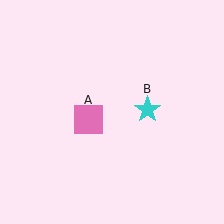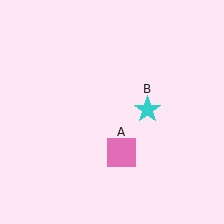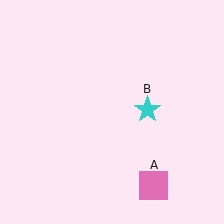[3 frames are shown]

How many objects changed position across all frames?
1 object changed position: pink square (object A).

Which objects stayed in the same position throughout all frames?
Cyan star (object B) remained stationary.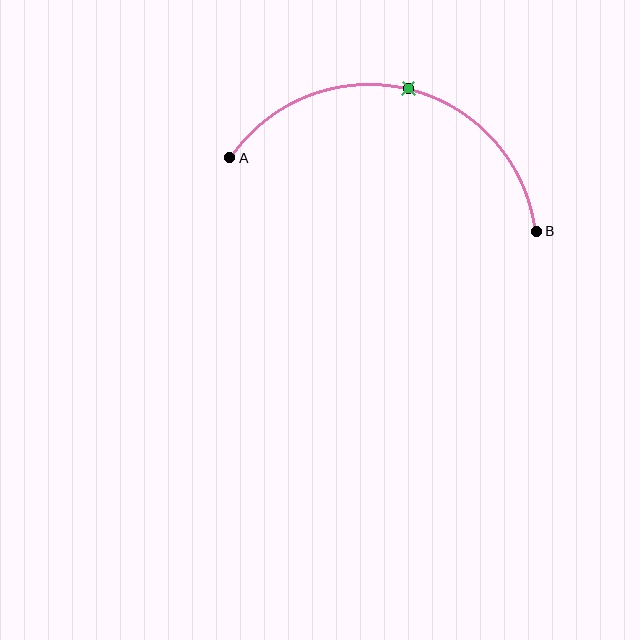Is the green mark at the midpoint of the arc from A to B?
Yes. The green mark lies on the arc at equal arc-length from both A and B — it is the arc midpoint.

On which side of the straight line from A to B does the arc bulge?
The arc bulges above the straight line connecting A and B.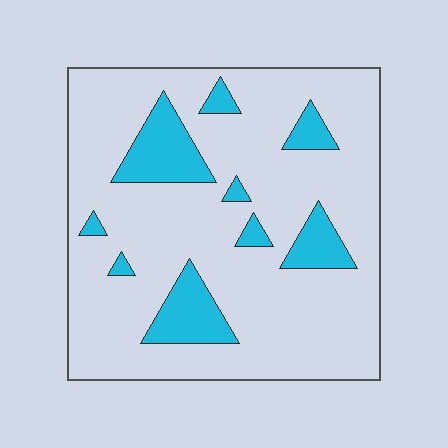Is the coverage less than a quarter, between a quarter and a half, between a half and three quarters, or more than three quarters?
Less than a quarter.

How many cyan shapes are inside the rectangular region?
9.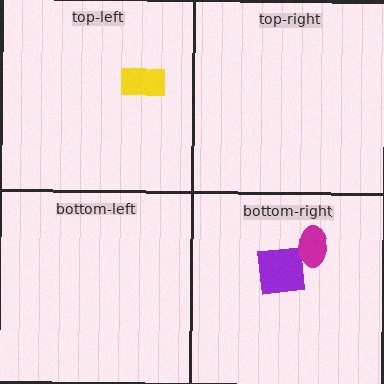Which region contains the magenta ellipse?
The bottom-right region.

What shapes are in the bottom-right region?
The purple square, the magenta ellipse.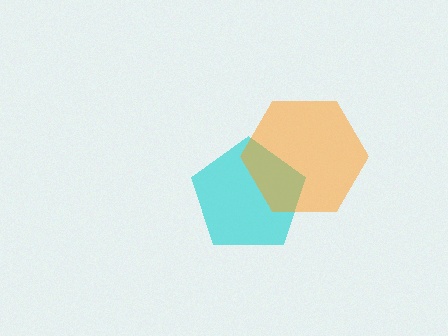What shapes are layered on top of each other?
The layered shapes are: a cyan pentagon, an orange hexagon.